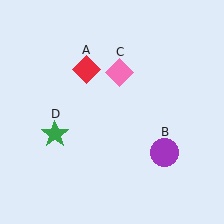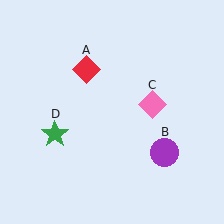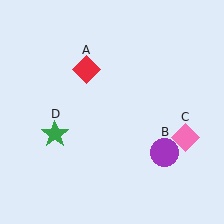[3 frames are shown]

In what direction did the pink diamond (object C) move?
The pink diamond (object C) moved down and to the right.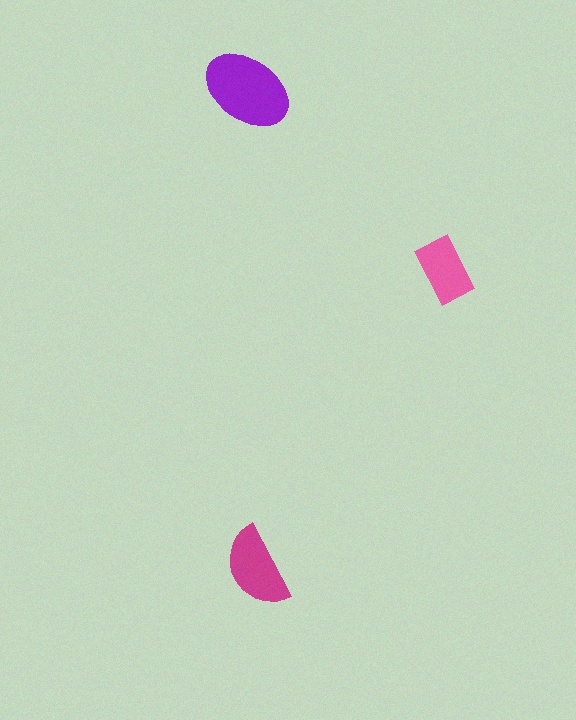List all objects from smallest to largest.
The pink rectangle, the magenta semicircle, the purple ellipse.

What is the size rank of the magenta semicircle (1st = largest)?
2nd.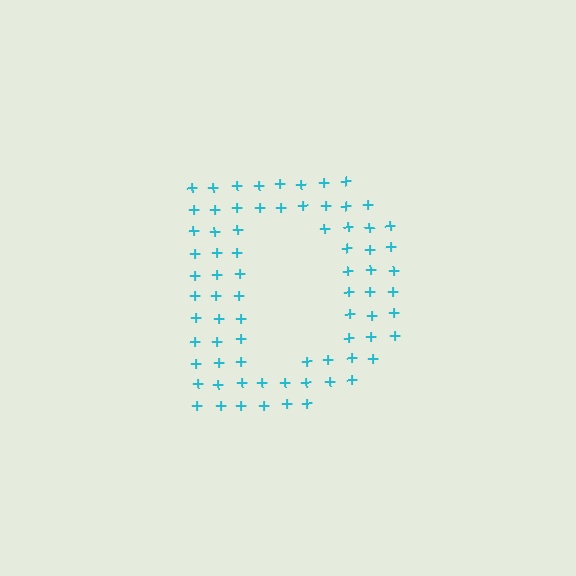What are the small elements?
The small elements are plus signs.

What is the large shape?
The large shape is the letter D.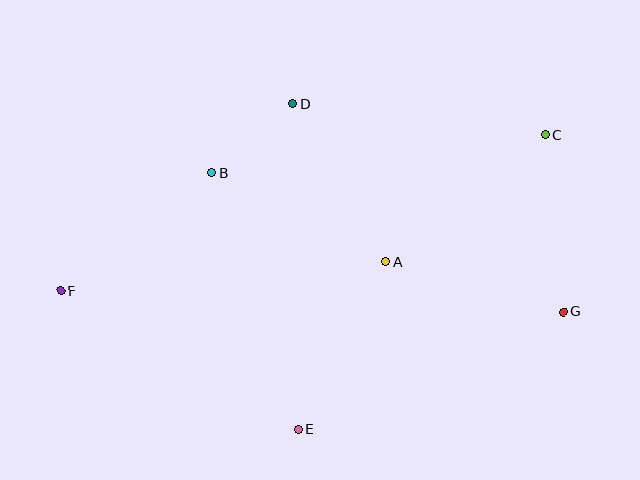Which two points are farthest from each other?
Points C and F are farthest from each other.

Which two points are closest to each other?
Points B and D are closest to each other.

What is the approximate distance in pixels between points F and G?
The distance between F and G is approximately 503 pixels.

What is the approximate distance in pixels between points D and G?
The distance between D and G is approximately 341 pixels.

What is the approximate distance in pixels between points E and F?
The distance between E and F is approximately 275 pixels.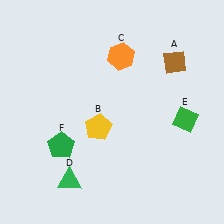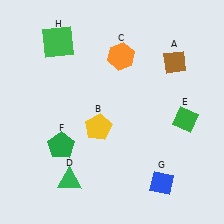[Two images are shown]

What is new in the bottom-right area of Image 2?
A blue diamond (G) was added in the bottom-right area of Image 2.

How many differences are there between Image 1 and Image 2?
There are 2 differences between the two images.